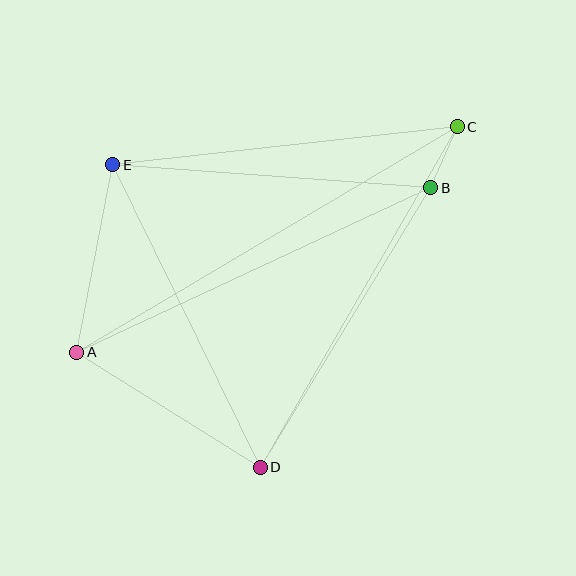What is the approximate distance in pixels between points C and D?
The distance between C and D is approximately 393 pixels.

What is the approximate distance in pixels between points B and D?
The distance between B and D is approximately 327 pixels.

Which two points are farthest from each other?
Points A and C are farthest from each other.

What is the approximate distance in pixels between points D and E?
The distance between D and E is approximately 336 pixels.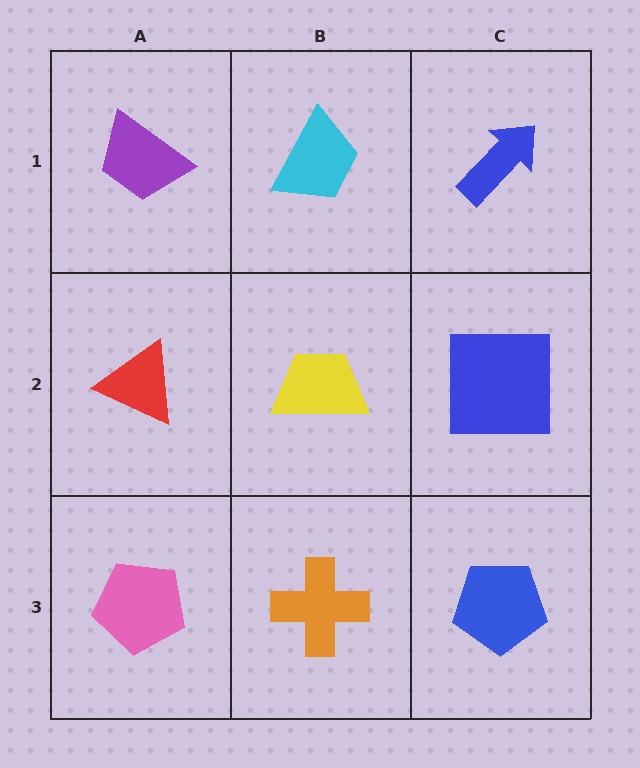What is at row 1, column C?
A blue arrow.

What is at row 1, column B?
A cyan trapezoid.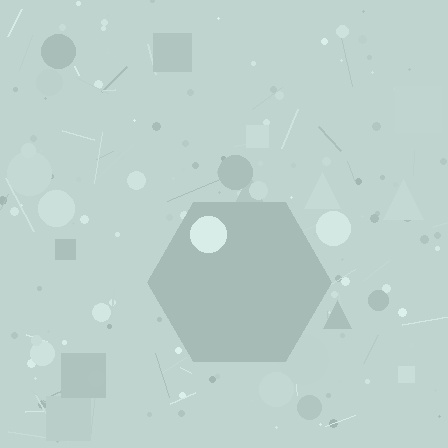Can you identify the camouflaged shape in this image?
The camouflaged shape is a hexagon.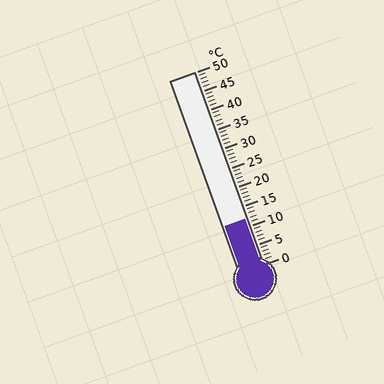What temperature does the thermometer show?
The thermometer shows approximately 12°C.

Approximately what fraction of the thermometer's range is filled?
The thermometer is filled to approximately 25% of its range.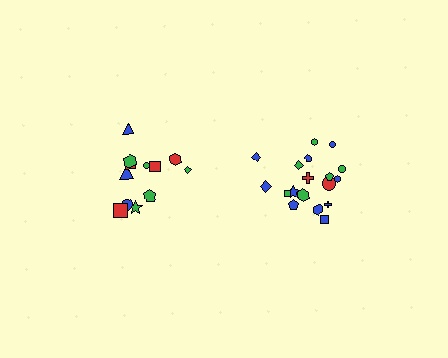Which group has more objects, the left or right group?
The right group.